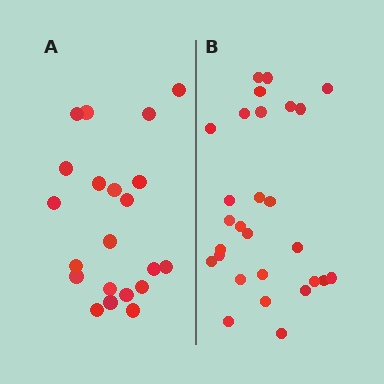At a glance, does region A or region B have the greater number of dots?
Region B (the right region) has more dots.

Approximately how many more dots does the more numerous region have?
Region B has roughly 8 or so more dots than region A.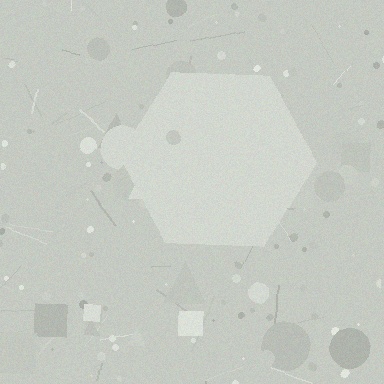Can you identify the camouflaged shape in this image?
The camouflaged shape is a hexagon.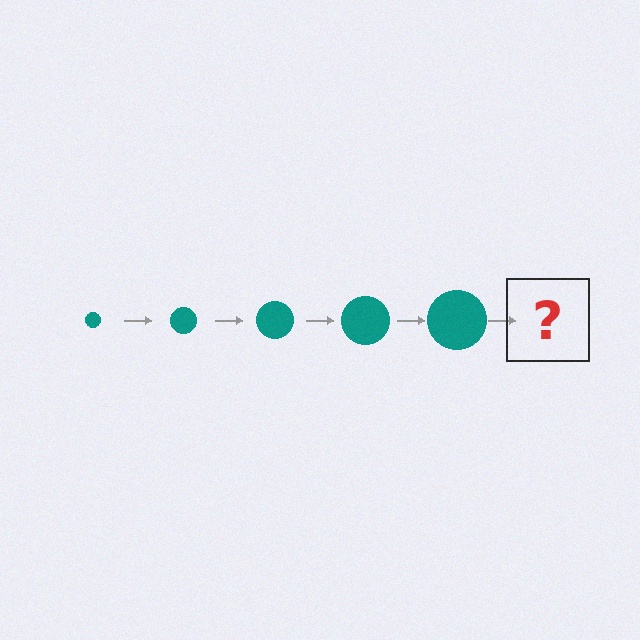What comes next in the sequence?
The next element should be a teal circle, larger than the previous one.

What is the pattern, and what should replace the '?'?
The pattern is that the circle gets progressively larger each step. The '?' should be a teal circle, larger than the previous one.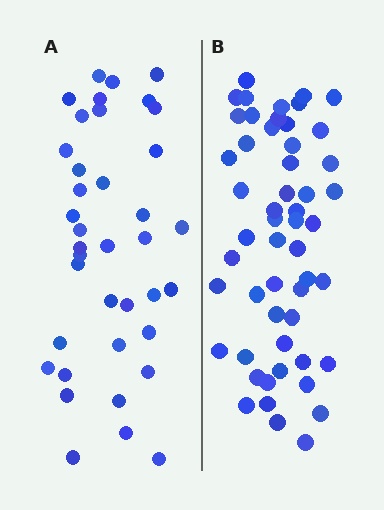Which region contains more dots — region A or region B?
Region B (the right region) has more dots.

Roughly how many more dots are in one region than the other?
Region B has approximately 15 more dots than region A.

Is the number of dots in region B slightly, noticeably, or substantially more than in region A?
Region B has noticeably more, but not dramatically so. The ratio is roughly 1.4 to 1.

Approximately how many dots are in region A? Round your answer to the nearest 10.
About 40 dots. (The exact count is 38, which rounds to 40.)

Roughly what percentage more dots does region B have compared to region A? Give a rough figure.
About 40% more.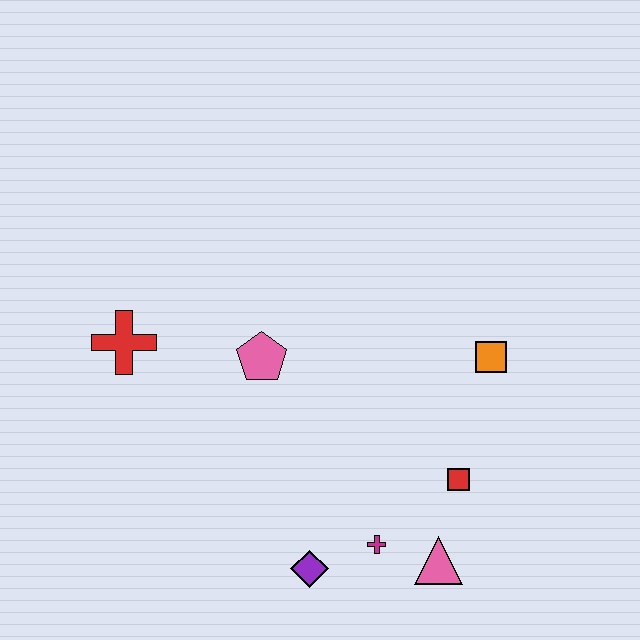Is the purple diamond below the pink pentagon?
Yes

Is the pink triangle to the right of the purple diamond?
Yes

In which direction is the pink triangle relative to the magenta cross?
The pink triangle is to the right of the magenta cross.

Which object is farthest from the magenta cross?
The red cross is farthest from the magenta cross.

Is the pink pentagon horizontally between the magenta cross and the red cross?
Yes